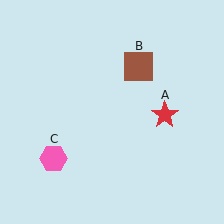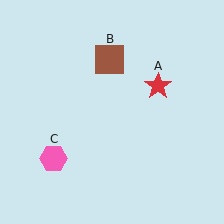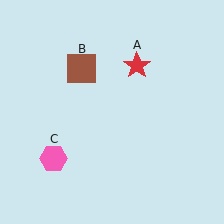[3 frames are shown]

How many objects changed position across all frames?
2 objects changed position: red star (object A), brown square (object B).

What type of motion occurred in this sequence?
The red star (object A), brown square (object B) rotated counterclockwise around the center of the scene.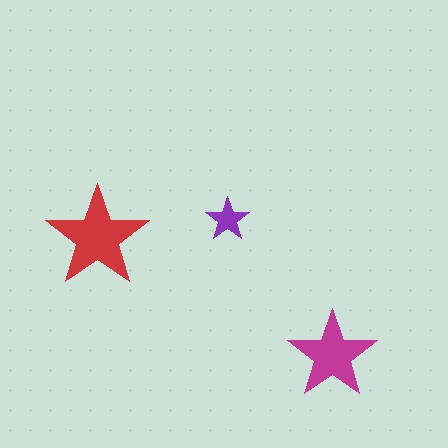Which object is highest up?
The purple star is topmost.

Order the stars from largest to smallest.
the red one, the magenta one, the purple one.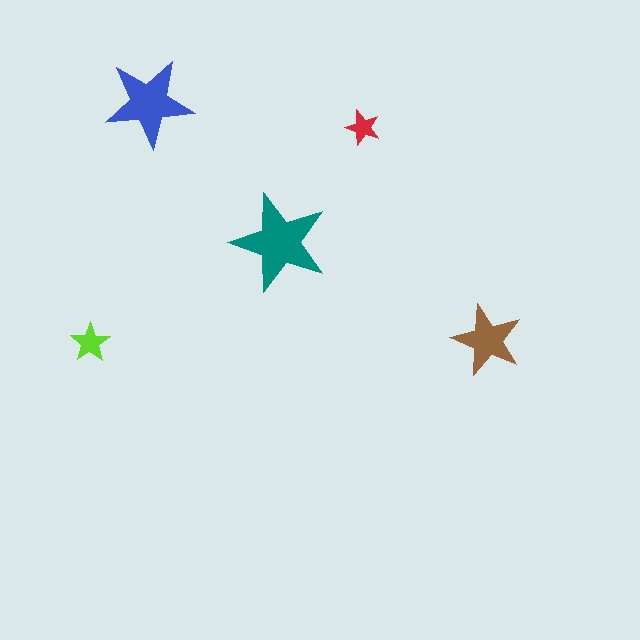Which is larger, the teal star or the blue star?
The teal one.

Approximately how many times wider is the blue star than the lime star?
About 2.5 times wider.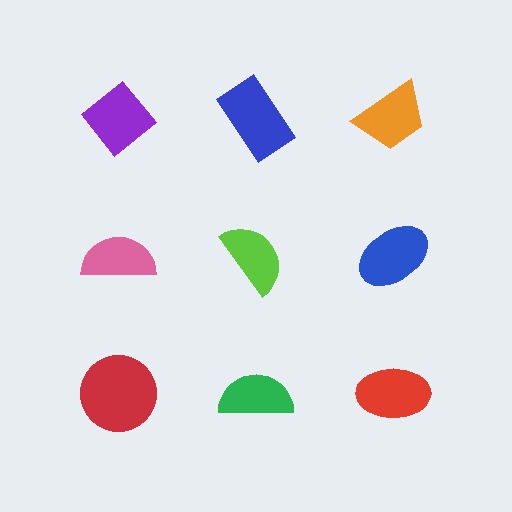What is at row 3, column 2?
A green semicircle.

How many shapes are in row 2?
3 shapes.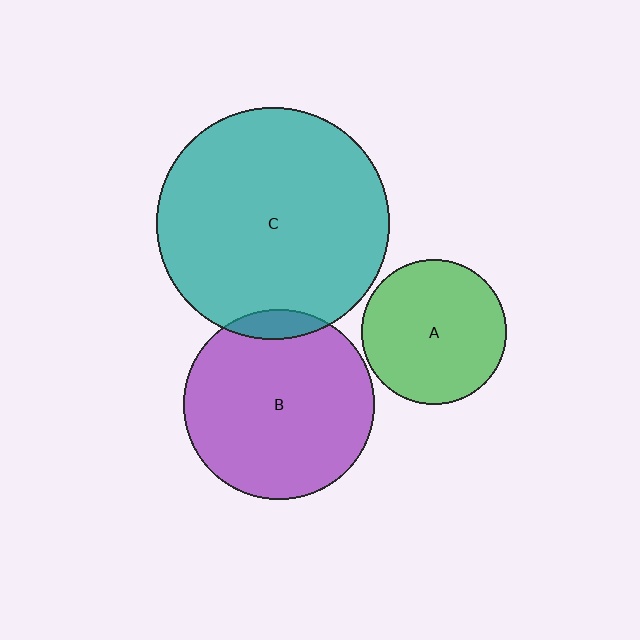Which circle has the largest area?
Circle C (teal).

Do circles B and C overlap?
Yes.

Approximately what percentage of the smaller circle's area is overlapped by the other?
Approximately 10%.